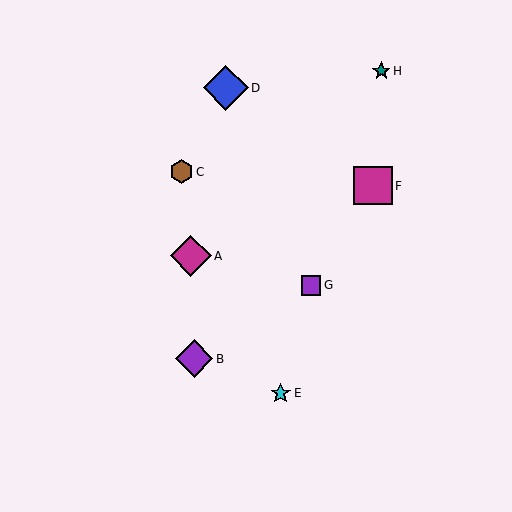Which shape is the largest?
The blue diamond (labeled D) is the largest.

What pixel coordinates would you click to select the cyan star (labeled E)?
Click at (281, 393) to select the cyan star E.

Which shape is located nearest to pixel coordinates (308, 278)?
The purple square (labeled G) at (311, 285) is nearest to that location.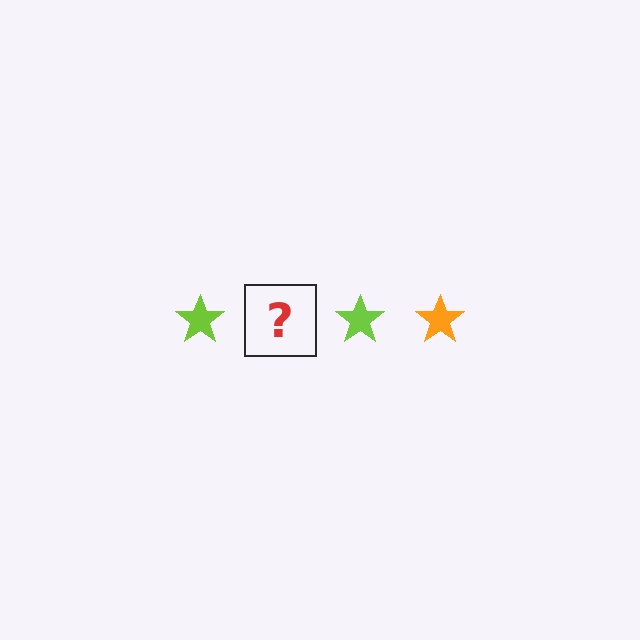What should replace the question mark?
The question mark should be replaced with an orange star.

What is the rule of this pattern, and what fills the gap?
The rule is that the pattern cycles through lime, orange stars. The gap should be filled with an orange star.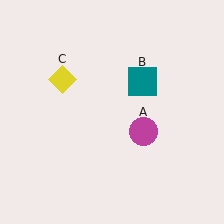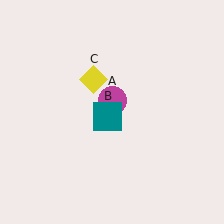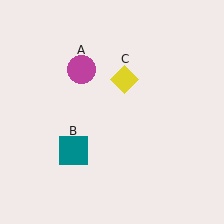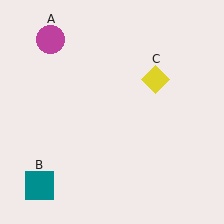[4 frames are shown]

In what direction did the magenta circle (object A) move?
The magenta circle (object A) moved up and to the left.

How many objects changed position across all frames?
3 objects changed position: magenta circle (object A), teal square (object B), yellow diamond (object C).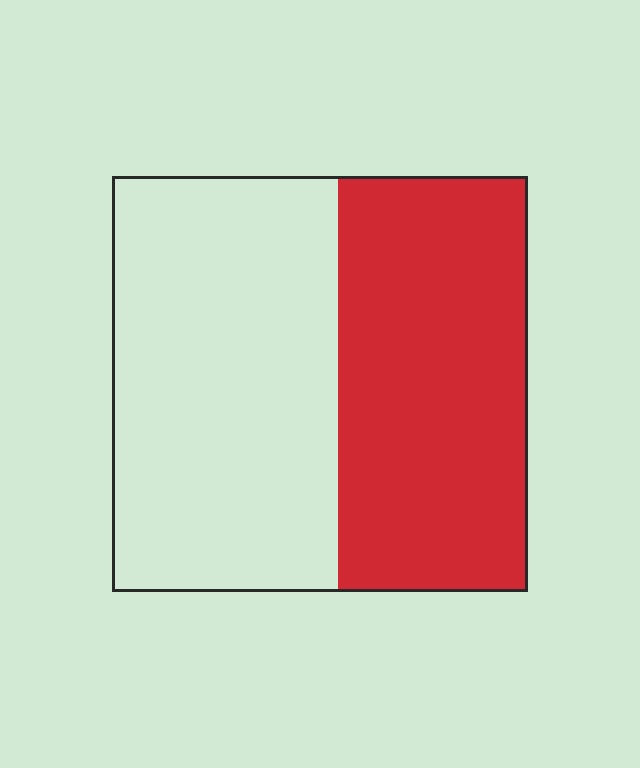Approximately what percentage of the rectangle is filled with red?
Approximately 45%.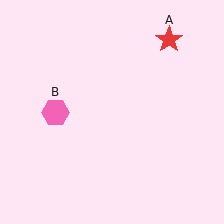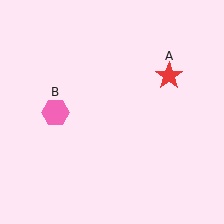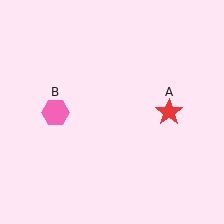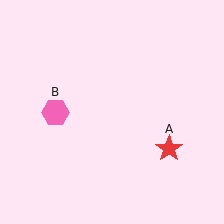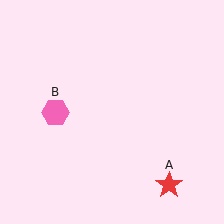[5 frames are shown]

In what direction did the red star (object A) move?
The red star (object A) moved down.